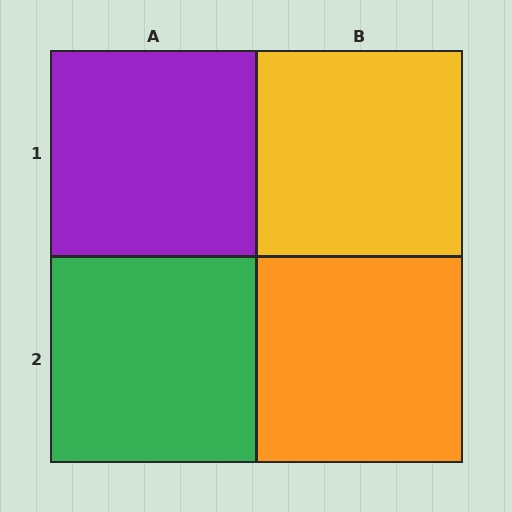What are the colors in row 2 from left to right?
Green, orange.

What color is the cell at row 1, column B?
Yellow.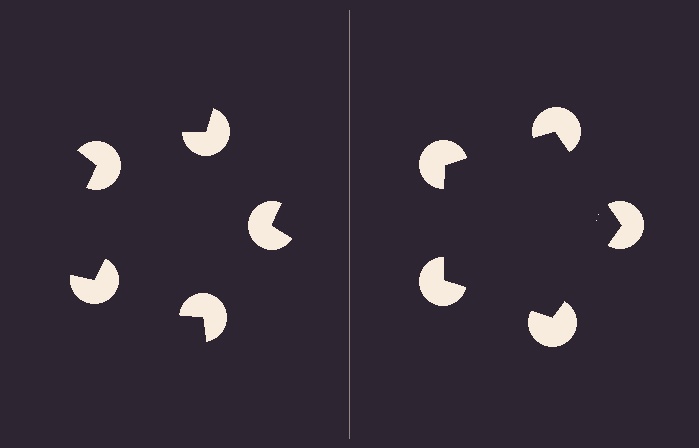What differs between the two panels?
The pac-man discs are positioned identically on both sides; only the wedge orientations differ. On the right they align to a pentagon; on the left they are misaligned.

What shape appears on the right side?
An illusory pentagon.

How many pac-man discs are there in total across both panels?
10 — 5 on each side.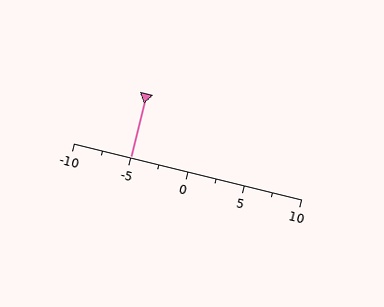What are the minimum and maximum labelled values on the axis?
The axis runs from -10 to 10.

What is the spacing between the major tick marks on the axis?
The major ticks are spaced 5 apart.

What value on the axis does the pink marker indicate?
The marker indicates approximately -5.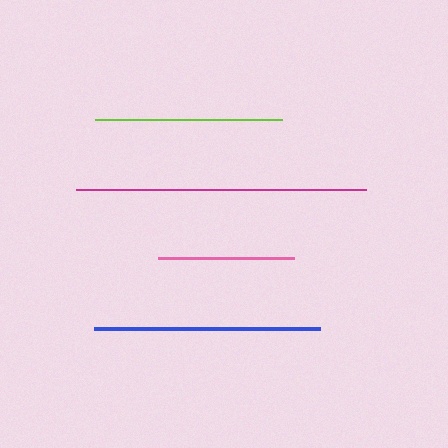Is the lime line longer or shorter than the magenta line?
The magenta line is longer than the lime line.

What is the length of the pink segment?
The pink segment is approximately 136 pixels long.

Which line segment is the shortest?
The pink line is the shortest at approximately 136 pixels.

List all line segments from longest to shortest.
From longest to shortest: magenta, blue, lime, pink.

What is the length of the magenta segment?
The magenta segment is approximately 290 pixels long.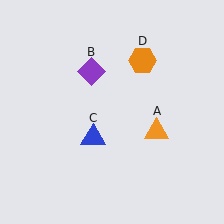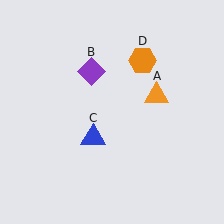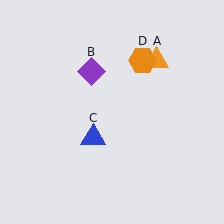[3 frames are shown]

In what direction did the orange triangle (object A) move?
The orange triangle (object A) moved up.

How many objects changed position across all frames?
1 object changed position: orange triangle (object A).